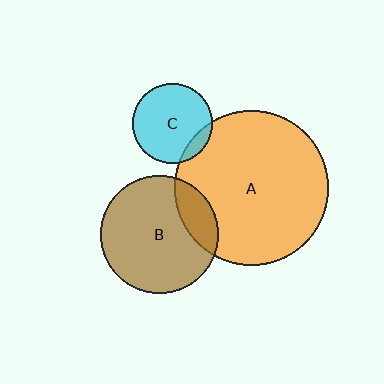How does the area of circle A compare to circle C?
Approximately 3.7 times.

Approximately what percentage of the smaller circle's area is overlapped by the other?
Approximately 20%.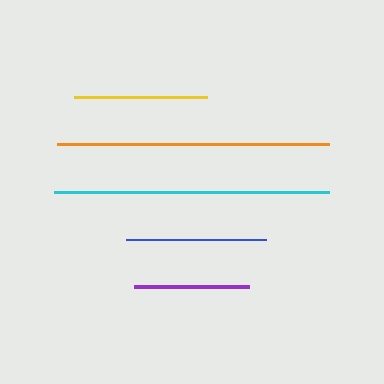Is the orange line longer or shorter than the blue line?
The orange line is longer than the blue line.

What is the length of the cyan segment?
The cyan segment is approximately 275 pixels long.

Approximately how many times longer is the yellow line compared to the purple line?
The yellow line is approximately 1.2 times the length of the purple line.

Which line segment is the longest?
The cyan line is the longest at approximately 275 pixels.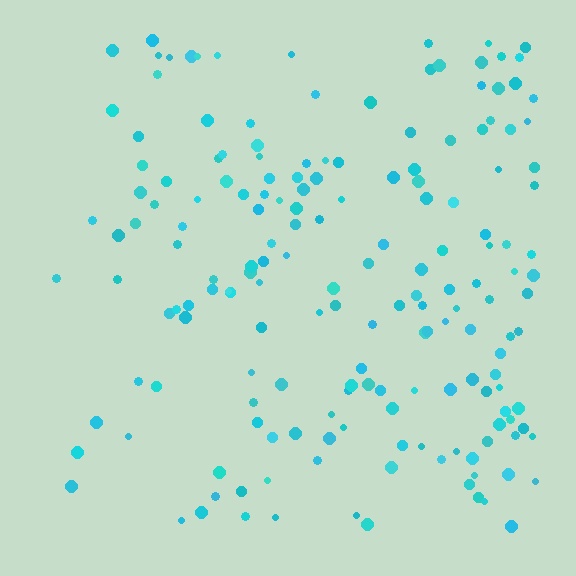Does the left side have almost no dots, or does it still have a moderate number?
Still a moderate number, just noticeably fewer than the right.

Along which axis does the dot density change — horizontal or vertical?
Horizontal.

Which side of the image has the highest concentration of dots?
The right.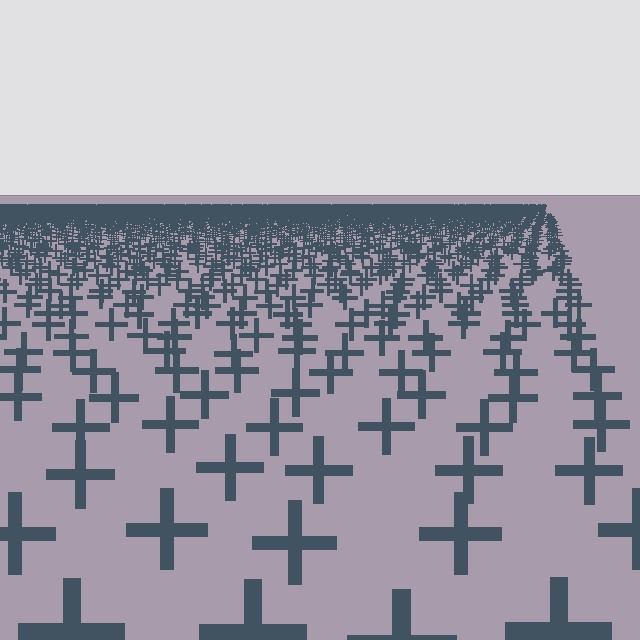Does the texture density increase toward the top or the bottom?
Density increases toward the top.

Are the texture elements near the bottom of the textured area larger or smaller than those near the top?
Larger. Near the bottom, elements are closer to the viewer and appear at a bigger on-screen size.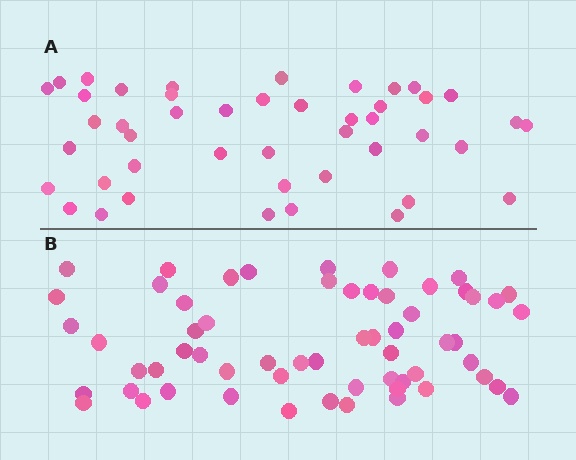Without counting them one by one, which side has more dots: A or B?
Region B (the bottom region) has more dots.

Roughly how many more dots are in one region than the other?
Region B has approximately 15 more dots than region A.